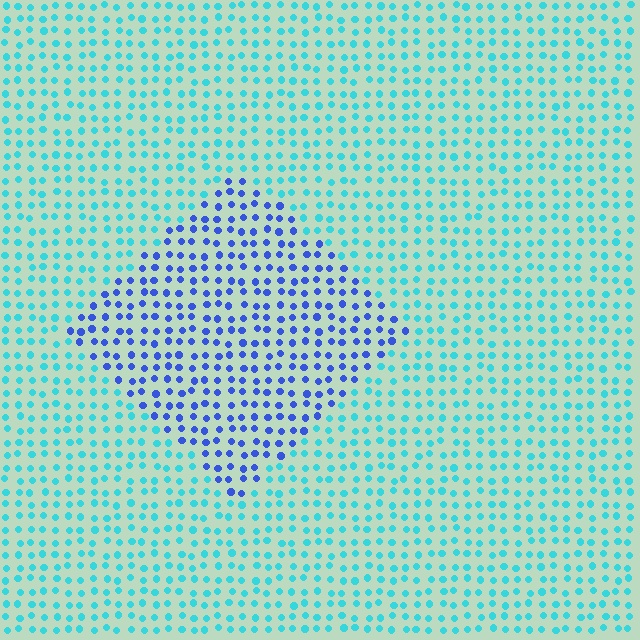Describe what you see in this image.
The image is filled with small cyan elements in a uniform arrangement. A diamond-shaped region is visible where the elements are tinted to a slightly different hue, forming a subtle color boundary.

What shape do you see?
I see a diamond.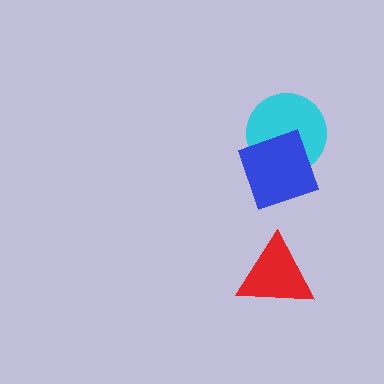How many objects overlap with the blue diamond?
1 object overlaps with the blue diamond.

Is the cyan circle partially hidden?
Yes, it is partially covered by another shape.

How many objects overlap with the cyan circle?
1 object overlaps with the cyan circle.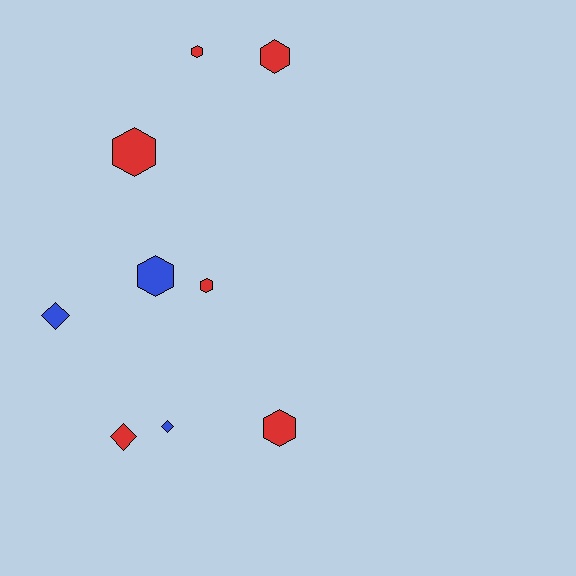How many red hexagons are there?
There are 5 red hexagons.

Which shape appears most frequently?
Hexagon, with 6 objects.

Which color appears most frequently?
Red, with 6 objects.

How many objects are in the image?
There are 9 objects.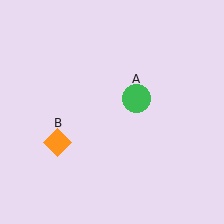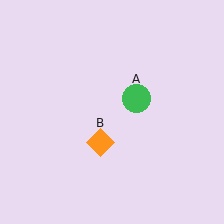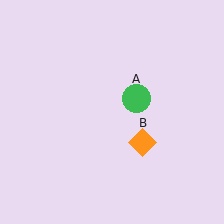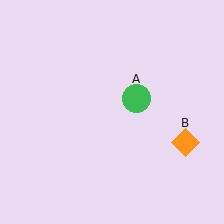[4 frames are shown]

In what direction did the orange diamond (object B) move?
The orange diamond (object B) moved right.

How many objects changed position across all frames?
1 object changed position: orange diamond (object B).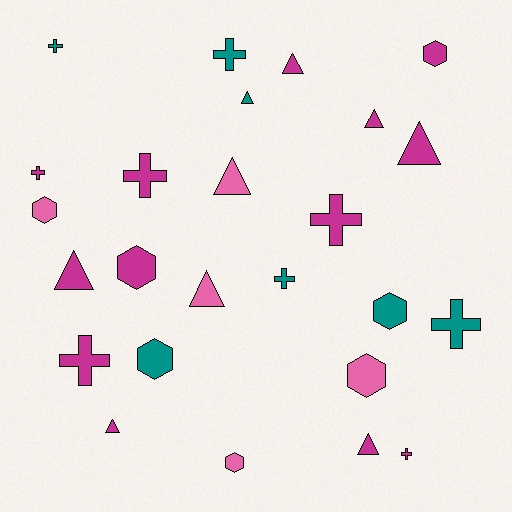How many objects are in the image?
There are 25 objects.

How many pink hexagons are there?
There are 3 pink hexagons.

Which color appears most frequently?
Magenta, with 13 objects.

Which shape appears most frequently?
Triangle, with 9 objects.